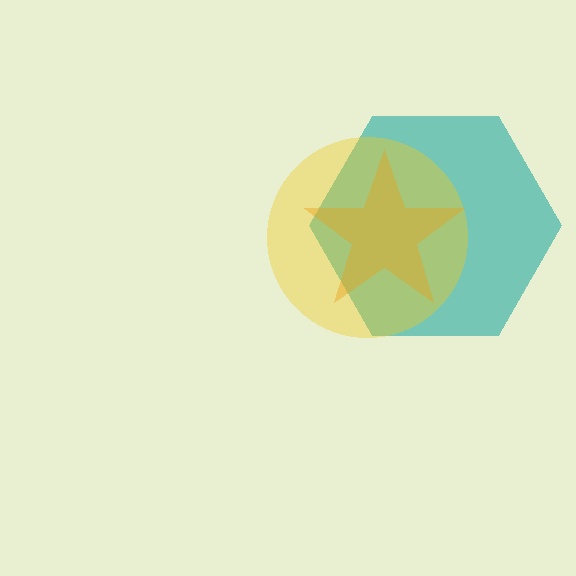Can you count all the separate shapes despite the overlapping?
Yes, there are 3 separate shapes.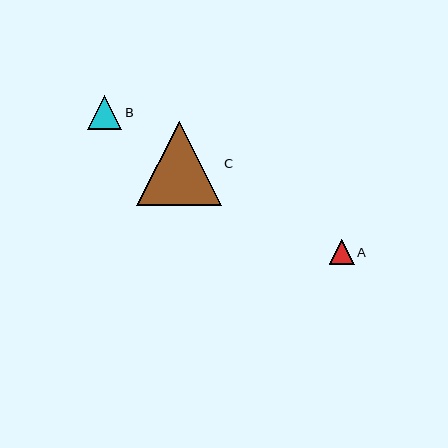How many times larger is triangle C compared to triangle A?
Triangle C is approximately 3.4 times the size of triangle A.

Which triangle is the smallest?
Triangle A is the smallest with a size of approximately 25 pixels.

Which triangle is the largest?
Triangle C is the largest with a size of approximately 85 pixels.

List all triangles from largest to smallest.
From largest to smallest: C, B, A.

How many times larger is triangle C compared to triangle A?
Triangle C is approximately 3.4 times the size of triangle A.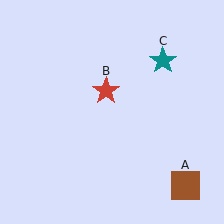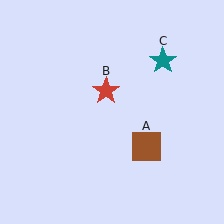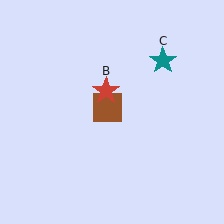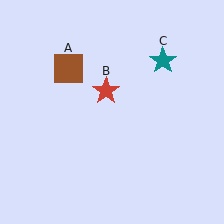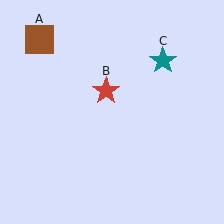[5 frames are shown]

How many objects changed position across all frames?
1 object changed position: brown square (object A).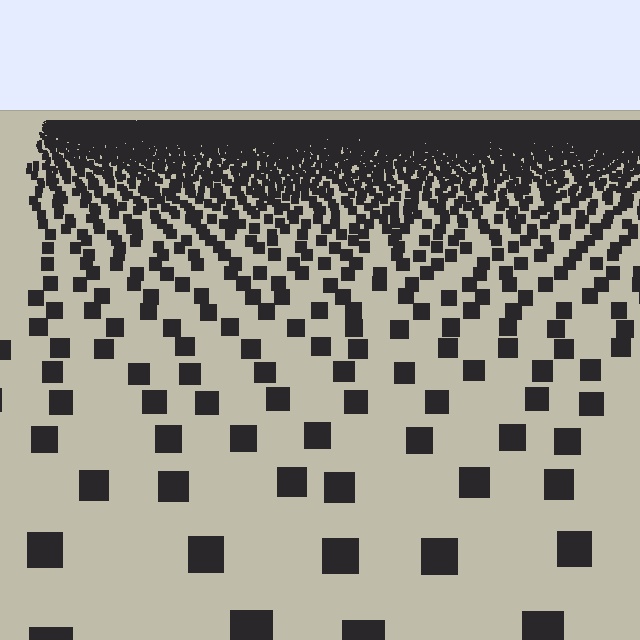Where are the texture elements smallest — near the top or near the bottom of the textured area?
Near the top.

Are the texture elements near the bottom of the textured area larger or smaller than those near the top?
Larger. Near the bottom, elements are closer to the viewer and appear at a bigger on-screen size.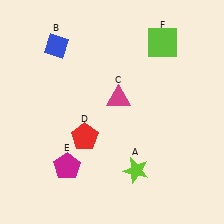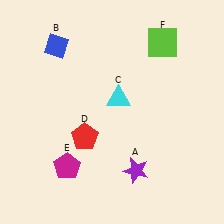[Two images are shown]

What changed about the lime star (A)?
In Image 1, A is lime. In Image 2, it changed to purple.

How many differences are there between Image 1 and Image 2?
There are 2 differences between the two images.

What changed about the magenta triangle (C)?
In Image 1, C is magenta. In Image 2, it changed to cyan.